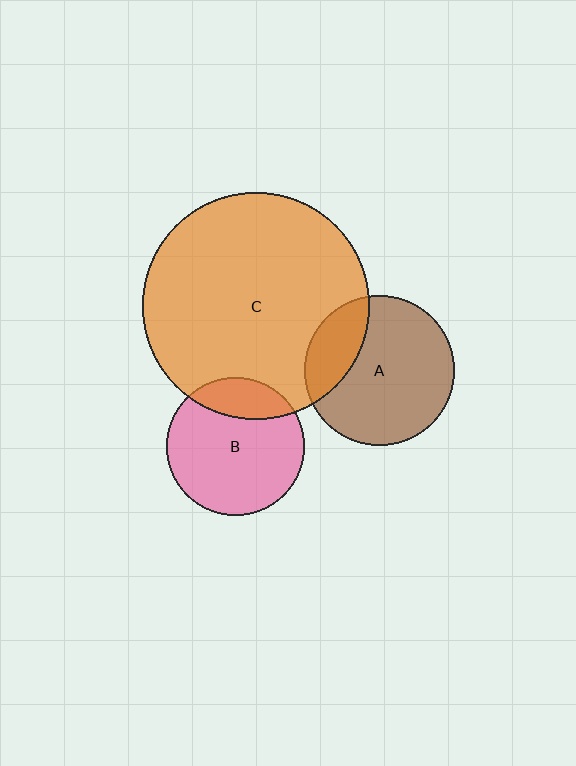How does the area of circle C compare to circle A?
Approximately 2.3 times.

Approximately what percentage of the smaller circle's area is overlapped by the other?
Approximately 20%.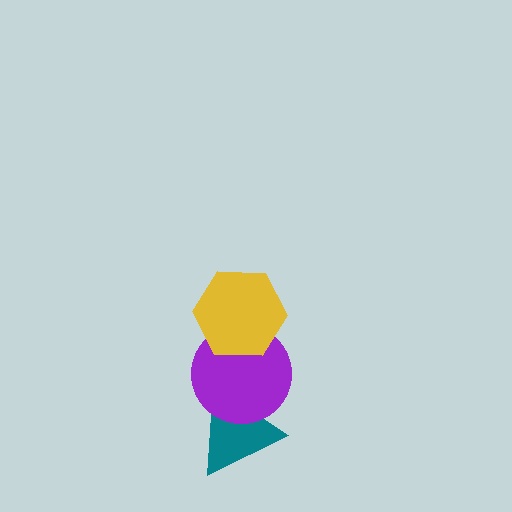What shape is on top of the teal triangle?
The purple circle is on top of the teal triangle.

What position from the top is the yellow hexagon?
The yellow hexagon is 1st from the top.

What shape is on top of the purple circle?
The yellow hexagon is on top of the purple circle.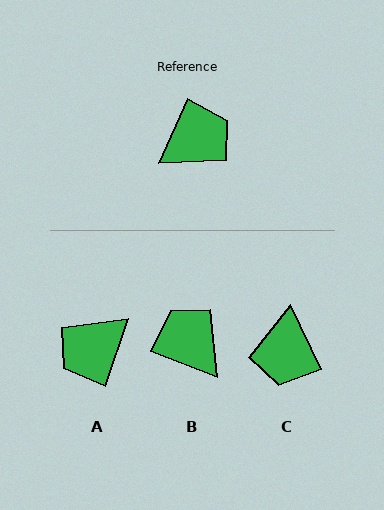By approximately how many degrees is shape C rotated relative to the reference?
Approximately 131 degrees clockwise.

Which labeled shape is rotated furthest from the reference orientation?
A, about 175 degrees away.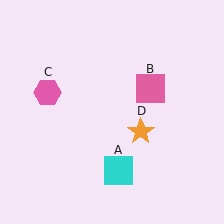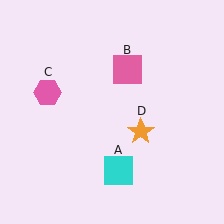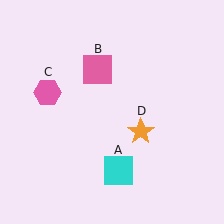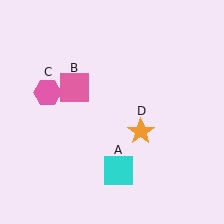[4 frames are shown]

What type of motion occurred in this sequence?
The pink square (object B) rotated counterclockwise around the center of the scene.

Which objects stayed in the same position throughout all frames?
Cyan square (object A) and pink hexagon (object C) and orange star (object D) remained stationary.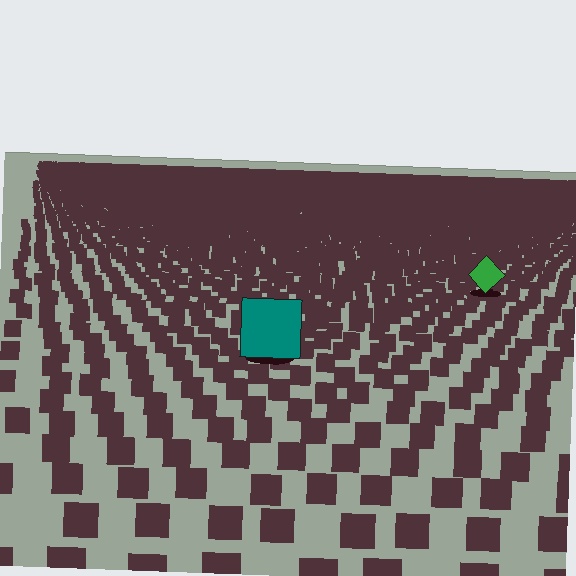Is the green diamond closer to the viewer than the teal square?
No. The teal square is closer — you can tell from the texture gradient: the ground texture is coarser near it.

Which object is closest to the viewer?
The teal square is closest. The texture marks near it are larger and more spread out.